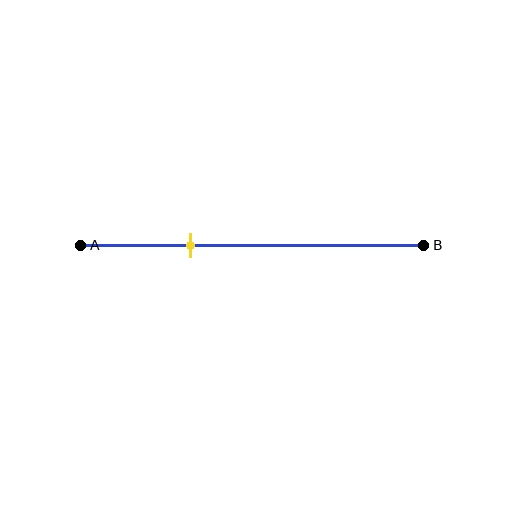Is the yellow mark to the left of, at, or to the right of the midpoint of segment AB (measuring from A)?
The yellow mark is to the left of the midpoint of segment AB.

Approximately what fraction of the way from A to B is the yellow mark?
The yellow mark is approximately 30% of the way from A to B.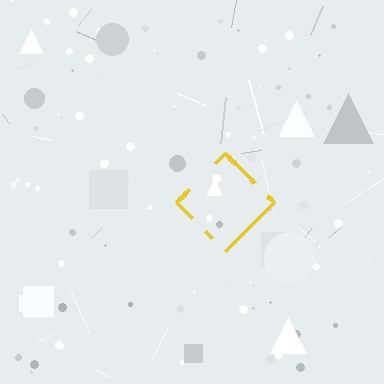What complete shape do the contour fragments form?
The contour fragments form a diamond.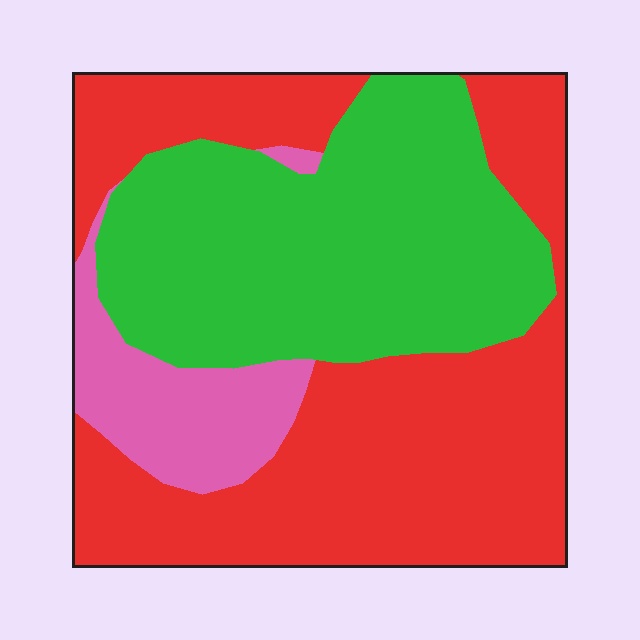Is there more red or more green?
Red.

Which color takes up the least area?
Pink, at roughly 10%.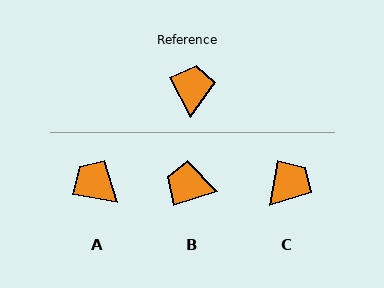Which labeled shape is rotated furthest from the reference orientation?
B, about 80 degrees away.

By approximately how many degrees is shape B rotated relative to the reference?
Approximately 80 degrees counter-clockwise.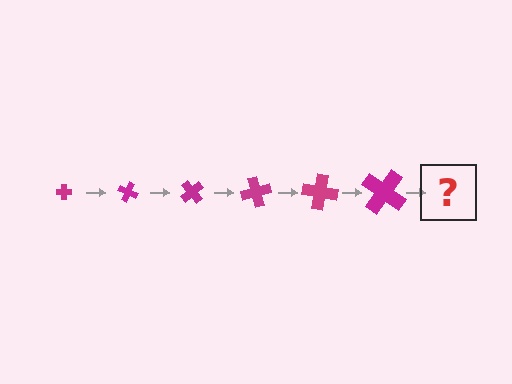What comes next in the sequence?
The next element should be a cross, larger than the previous one and rotated 150 degrees from the start.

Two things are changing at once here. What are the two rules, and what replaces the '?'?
The two rules are that the cross grows larger each step and it rotates 25 degrees each step. The '?' should be a cross, larger than the previous one and rotated 150 degrees from the start.